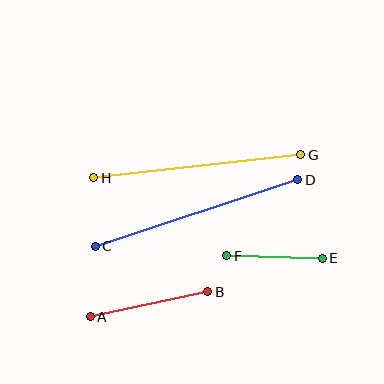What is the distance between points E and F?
The distance is approximately 96 pixels.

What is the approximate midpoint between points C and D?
The midpoint is at approximately (197, 213) pixels.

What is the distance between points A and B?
The distance is approximately 120 pixels.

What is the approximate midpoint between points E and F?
The midpoint is at approximately (274, 257) pixels.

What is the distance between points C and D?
The distance is approximately 213 pixels.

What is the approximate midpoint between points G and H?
The midpoint is at approximately (197, 166) pixels.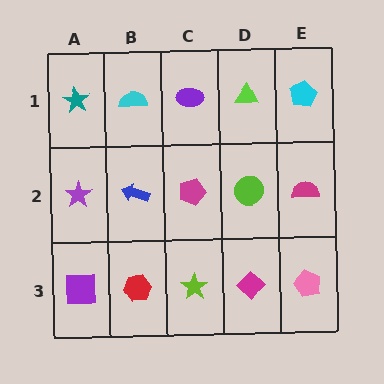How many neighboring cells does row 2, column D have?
4.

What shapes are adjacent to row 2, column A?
A teal star (row 1, column A), a purple square (row 3, column A), a blue arrow (row 2, column B).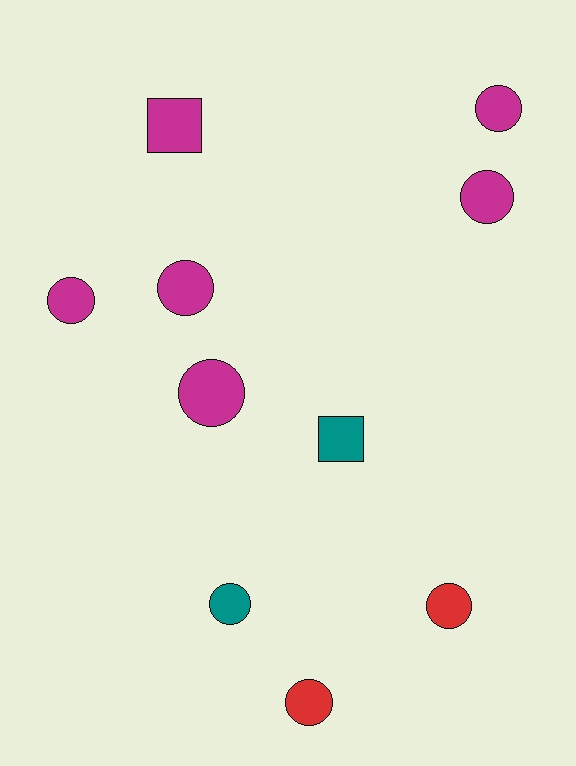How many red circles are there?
There are 2 red circles.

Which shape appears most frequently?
Circle, with 8 objects.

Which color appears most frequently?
Magenta, with 6 objects.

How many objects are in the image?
There are 10 objects.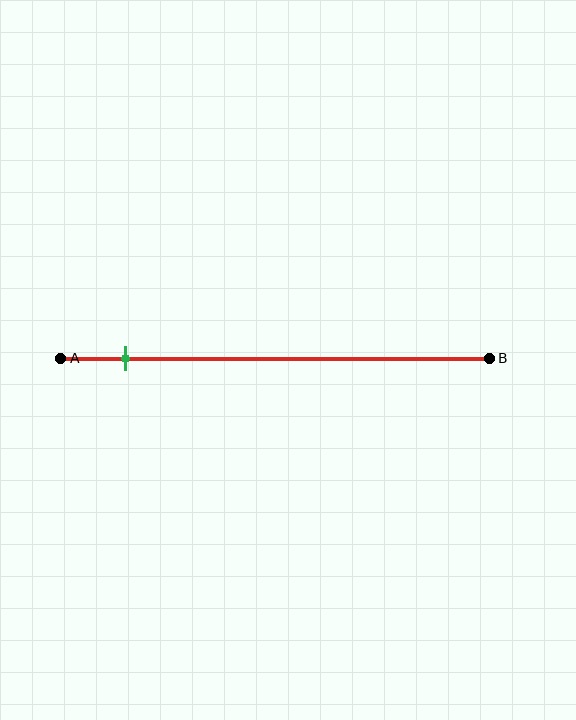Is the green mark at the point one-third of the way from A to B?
No, the mark is at about 15% from A, not at the 33% one-third point.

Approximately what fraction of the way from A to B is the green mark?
The green mark is approximately 15% of the way from A to B.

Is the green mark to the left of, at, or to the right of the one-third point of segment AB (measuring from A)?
The green mark is to the left of the one-third point of segment AB.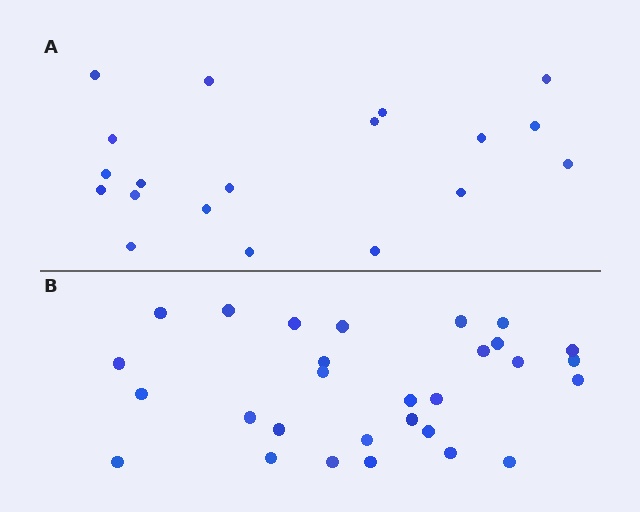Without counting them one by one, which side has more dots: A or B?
Region B (the bottom region) has more dots.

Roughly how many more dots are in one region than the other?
Region B has roughly 10 or so more dots than region A.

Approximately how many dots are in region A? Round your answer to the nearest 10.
About 20 dots. (The exact count is 19, which rounds to 20.)